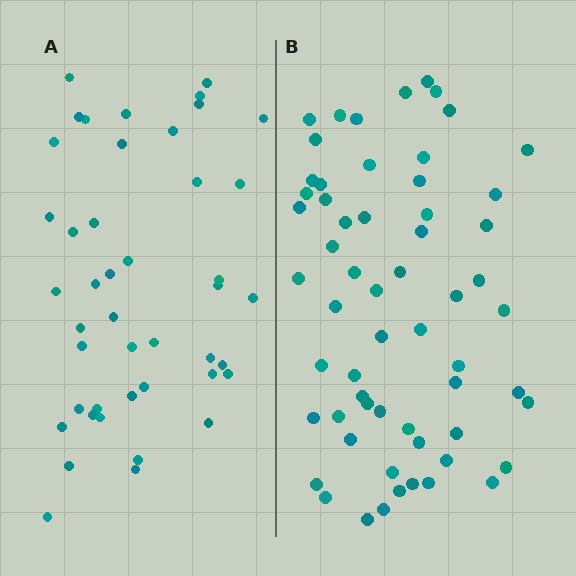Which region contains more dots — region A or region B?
Region B (the right region) has more dots.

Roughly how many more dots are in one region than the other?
Region B has approximately 15 more dots than region A.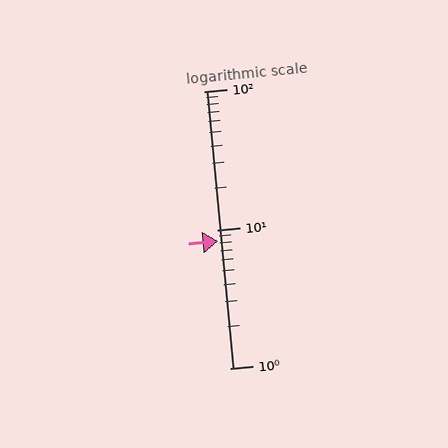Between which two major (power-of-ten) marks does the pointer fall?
The pointer is between 1 and 10.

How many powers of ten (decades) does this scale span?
The scale spans 2 decades, from 1 to 100.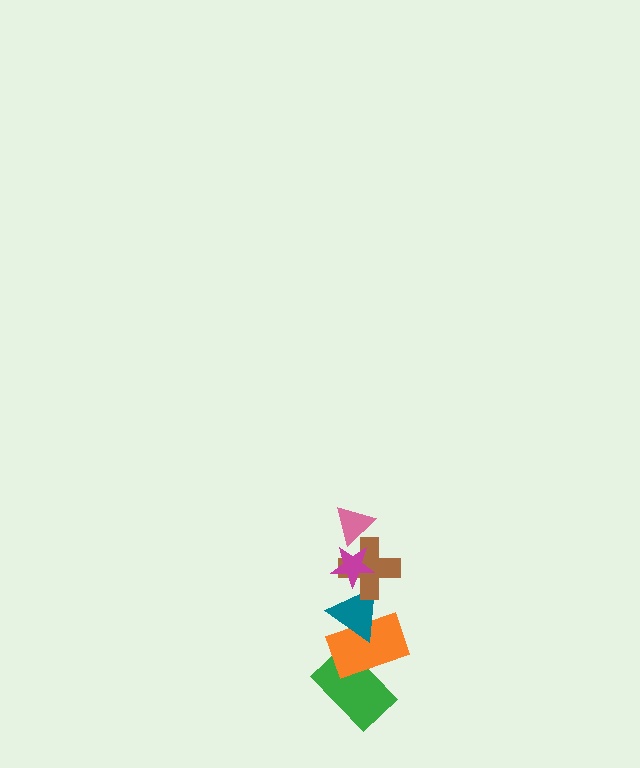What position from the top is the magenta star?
The magenta star is 2nd from the top.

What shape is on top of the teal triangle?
The brown cross is on top of the teal triangle.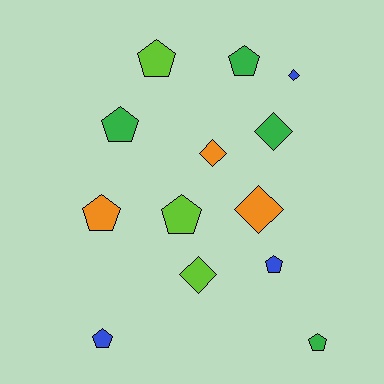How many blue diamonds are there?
There is 1 blue diamond.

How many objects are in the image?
There are 13 objects.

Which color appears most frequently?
Green, with 4 objects.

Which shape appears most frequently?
Pentagon, with 8 objects.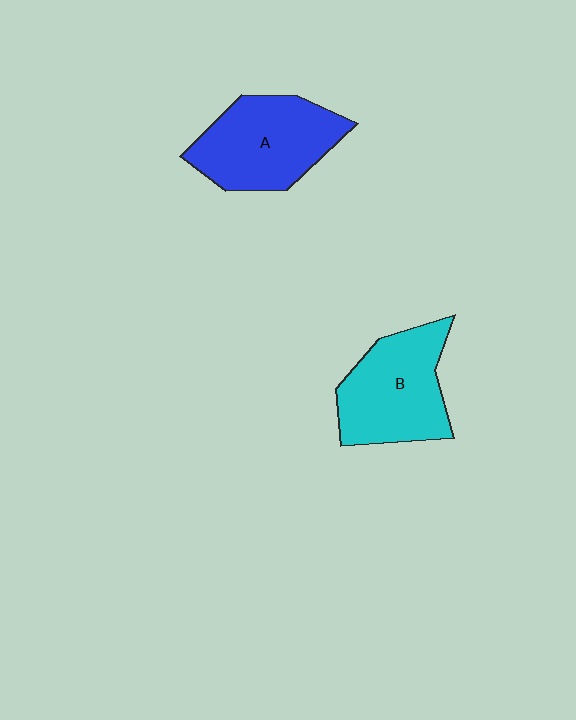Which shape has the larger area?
Shape A (blue).